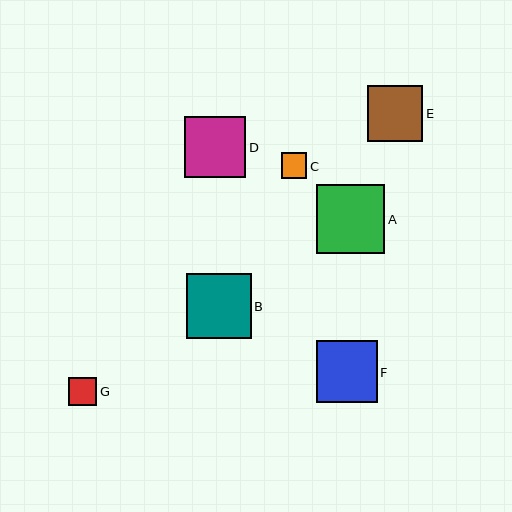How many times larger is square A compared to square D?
Square A is approximately 1.1 times the size of square D.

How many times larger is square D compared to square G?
Square D is approximately 2.2 times the size of square G.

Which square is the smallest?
Square C is the smallest with a size of approximately 25 pixels.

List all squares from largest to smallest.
From largest to smallest: A, B, F, D, E, G, C.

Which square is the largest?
Square A is the largest with a size of approximately 68 pixels.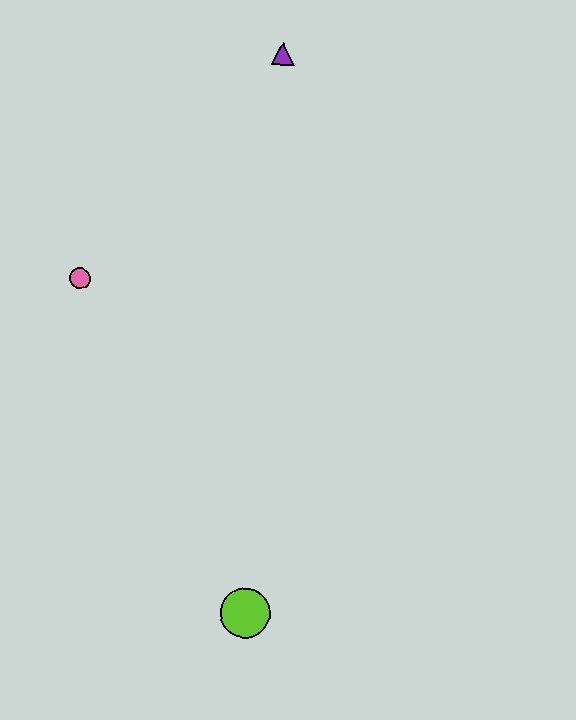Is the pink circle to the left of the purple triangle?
Yes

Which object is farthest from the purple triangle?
The lime circle is farthest from the purple triangle.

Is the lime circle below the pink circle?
Yes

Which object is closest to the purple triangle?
The pink circle is closest to the purple triangle.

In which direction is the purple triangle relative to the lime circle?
The purple triangle is above the lime circle.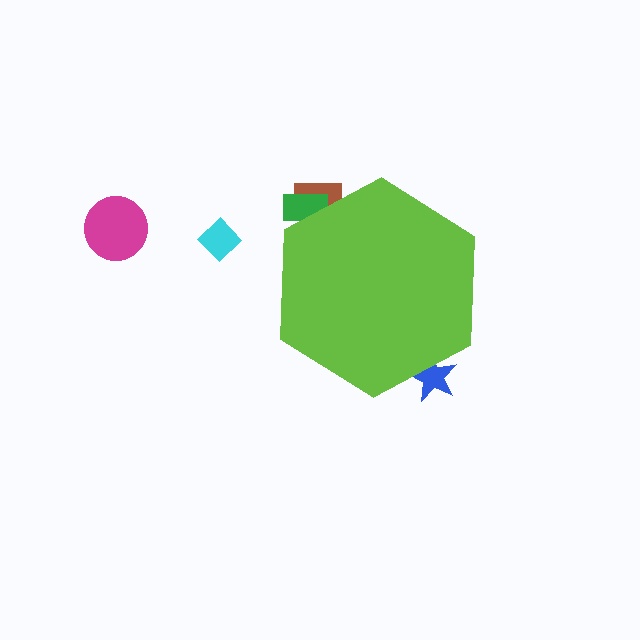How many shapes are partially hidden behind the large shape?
3 shapes are partially hidden.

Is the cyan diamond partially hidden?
No, the cyan diamond is fully visible.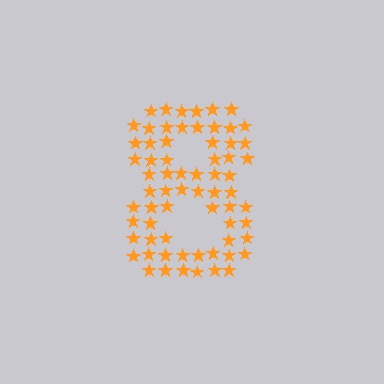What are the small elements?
The small elements are stars.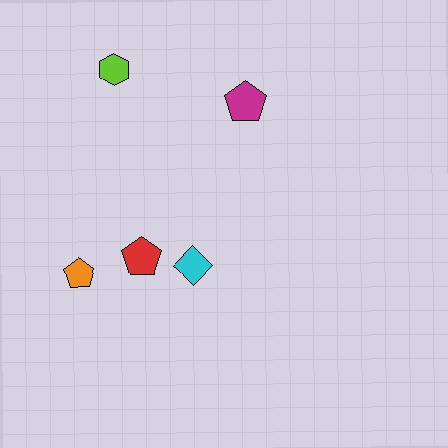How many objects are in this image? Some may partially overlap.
There are 5 objects.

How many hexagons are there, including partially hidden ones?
There is 1 hexagon.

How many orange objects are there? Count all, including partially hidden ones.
There is 1 orange object.